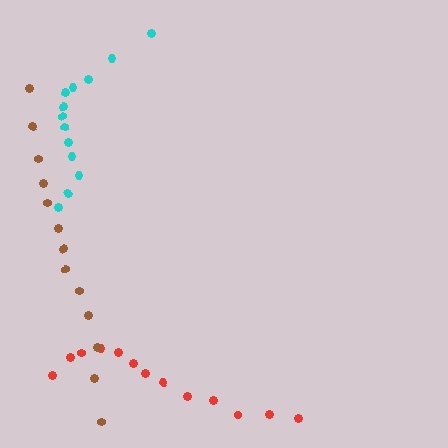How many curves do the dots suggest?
There are 3 distinct paths.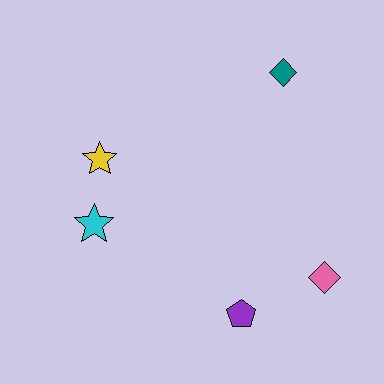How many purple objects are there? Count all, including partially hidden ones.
There is 1 purple object.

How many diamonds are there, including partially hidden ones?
There are 2 diamonds.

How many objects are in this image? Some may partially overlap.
There are 5 objects.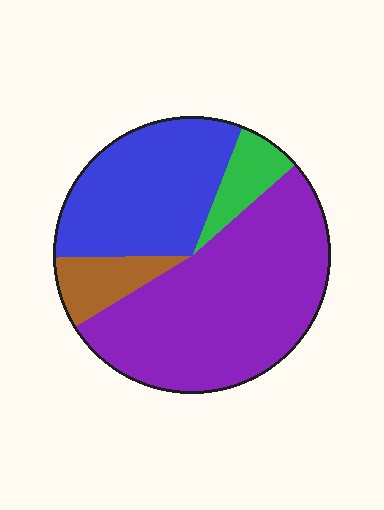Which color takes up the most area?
Purple, at roughly 50%.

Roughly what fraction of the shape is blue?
Blue takes up between a sixth and a third of the shape.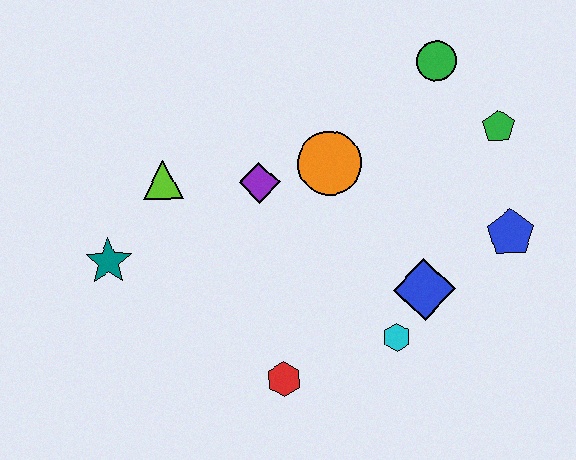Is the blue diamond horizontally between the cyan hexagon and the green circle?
Yes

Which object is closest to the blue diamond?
The cyan hexagon is closest to the blue diamond.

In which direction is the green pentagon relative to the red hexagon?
The green pentagon is above the red hexagon.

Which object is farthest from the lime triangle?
The blue pentagon is farthest from the lime triangle.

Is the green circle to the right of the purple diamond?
Yes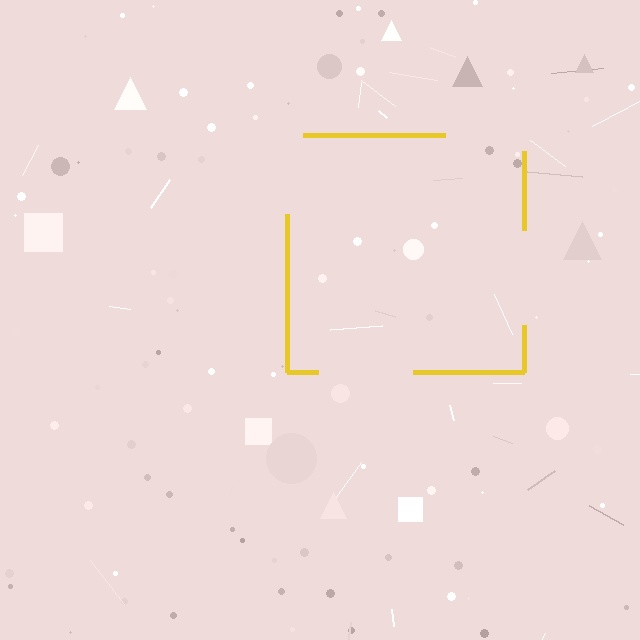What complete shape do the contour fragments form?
The contour fragments form a square.